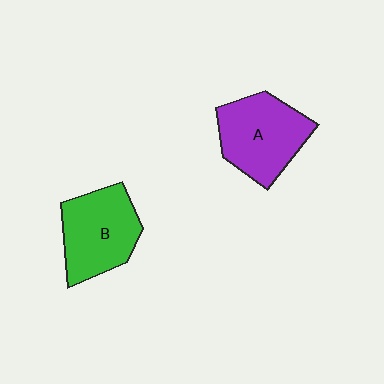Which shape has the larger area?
Shape A (purple).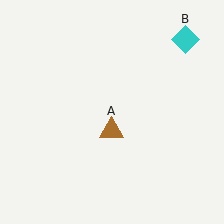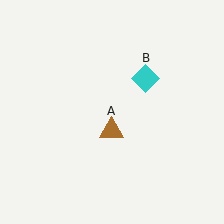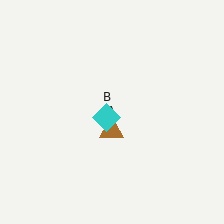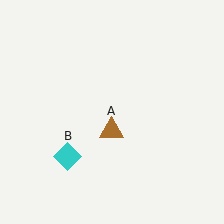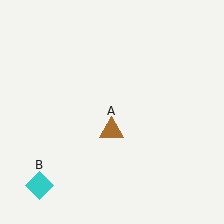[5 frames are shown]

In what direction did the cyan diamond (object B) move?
The cyan diamond (object B) moved down and to the left.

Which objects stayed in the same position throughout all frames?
Brown triangle (object A) remained stationary.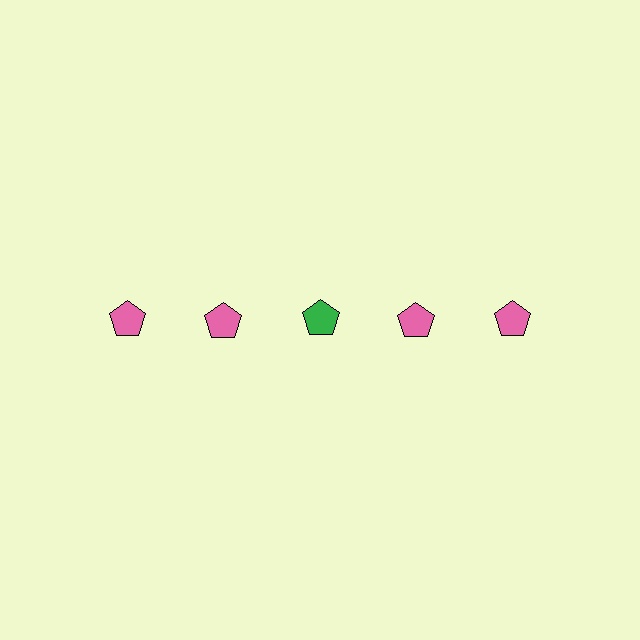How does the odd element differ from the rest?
It has a different color: green instead of pink.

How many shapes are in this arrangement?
There are 5 shapes arranged in a grid pattern.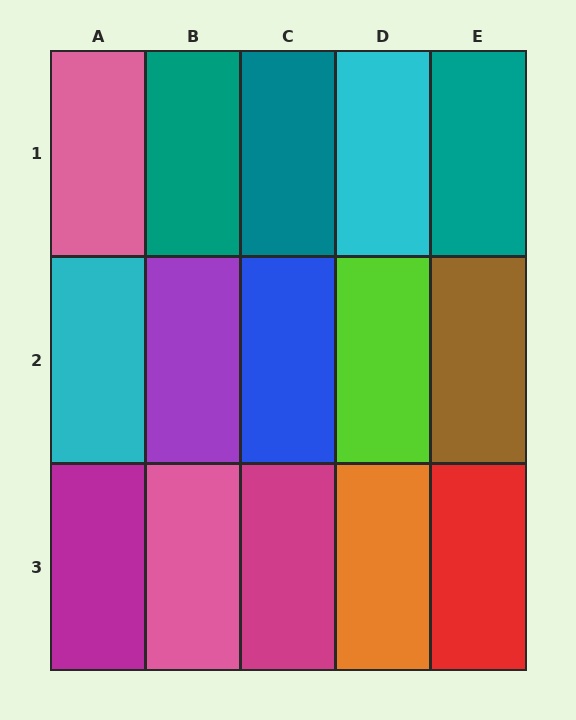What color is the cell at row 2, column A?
Cyan.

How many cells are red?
1 cell is red.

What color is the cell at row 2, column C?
Blue.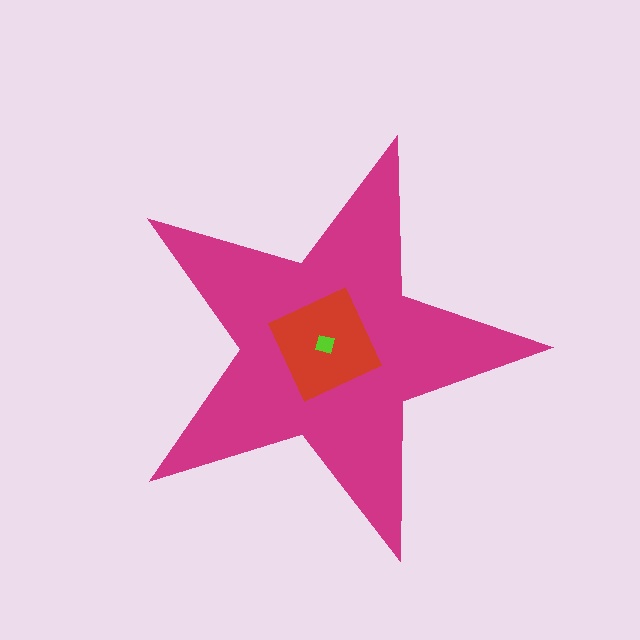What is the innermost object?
The lime square.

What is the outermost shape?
The magenta star.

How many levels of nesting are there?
3.